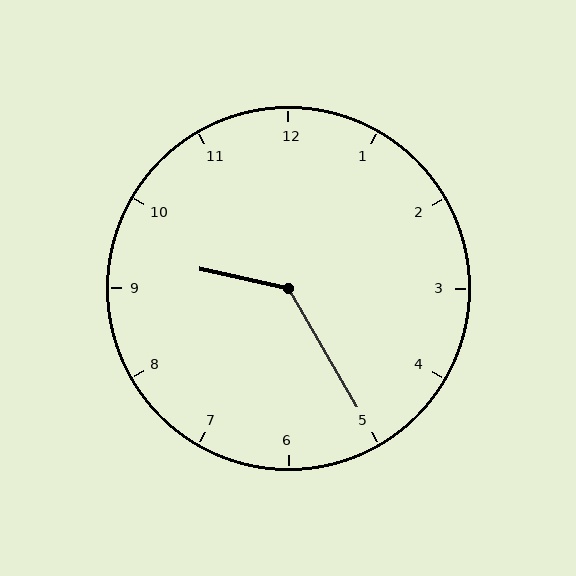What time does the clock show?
9:25.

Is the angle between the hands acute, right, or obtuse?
It is obtuse.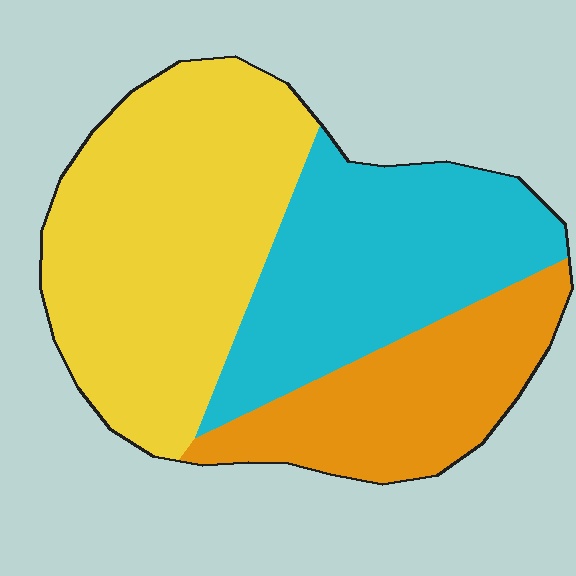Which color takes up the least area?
Orange, at roughly 25%.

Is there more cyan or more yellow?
Yellow.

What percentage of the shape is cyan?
Cyan takes up between a sixth and a third of the shape.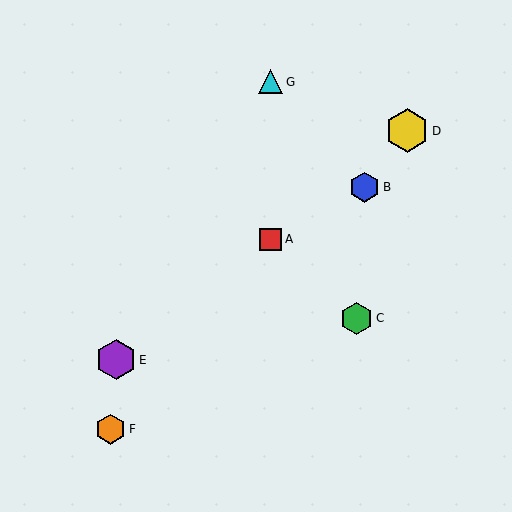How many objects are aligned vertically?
2 objects (A, G) are aligned vertically.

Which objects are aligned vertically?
Objects A, G are aligned vertically.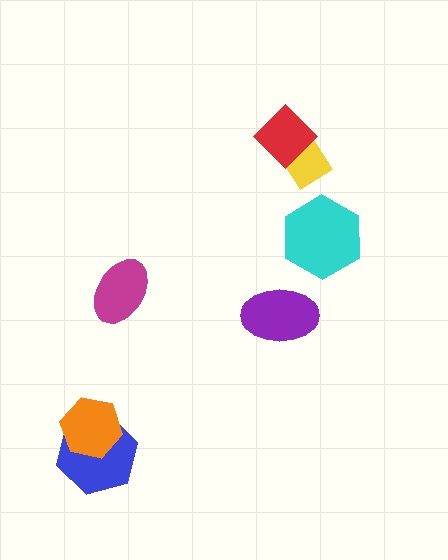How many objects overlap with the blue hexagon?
1 object overlaps with the blue hexagon.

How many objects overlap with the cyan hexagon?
0 objects overlap with the cyan hexagon.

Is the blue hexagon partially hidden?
Yes, it is partially covered by another shape.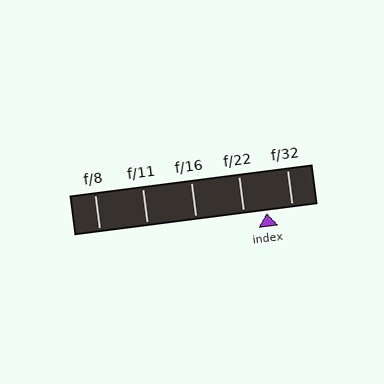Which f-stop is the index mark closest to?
The index mark is closest to f/22.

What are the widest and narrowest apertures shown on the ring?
The widest aperture shown is f/8 and the narrowest is f/32.